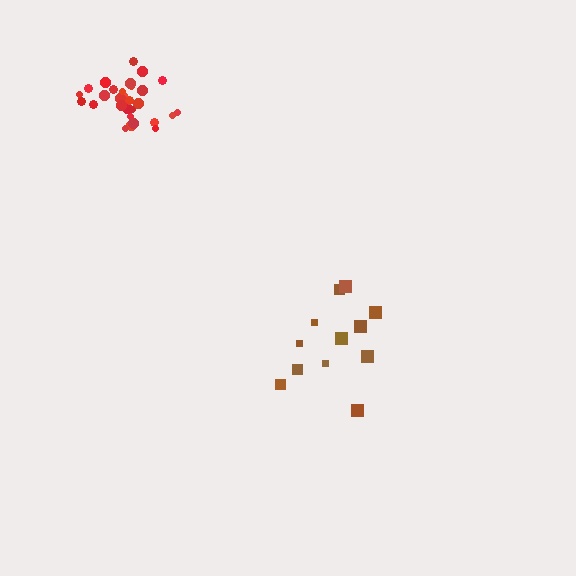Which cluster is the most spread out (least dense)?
Brown.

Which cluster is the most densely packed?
Red.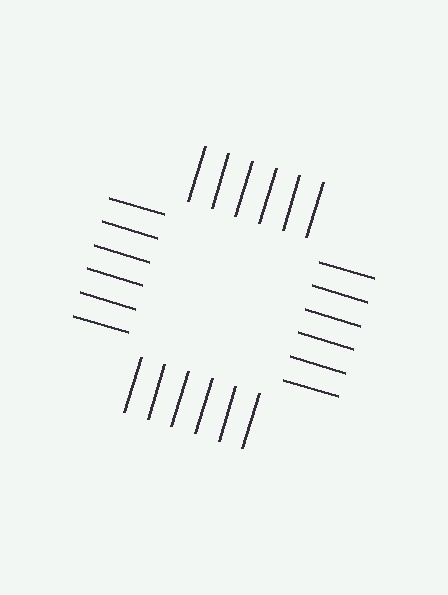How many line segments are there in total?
24 — 6 along each of the 4 edges.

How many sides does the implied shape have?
4 sides — the line-ends trace a square.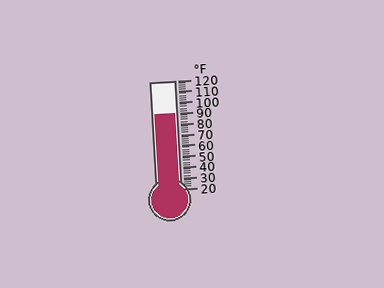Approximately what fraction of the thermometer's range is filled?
The thermometer is filled to approximately 70% of its range.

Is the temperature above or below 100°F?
The temperature is below 100°F.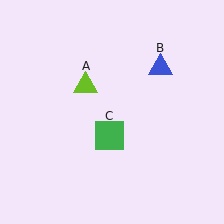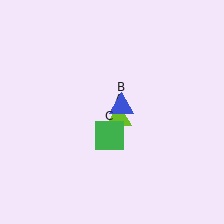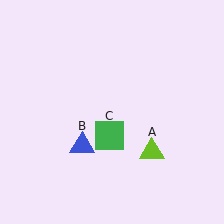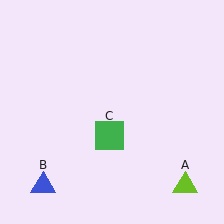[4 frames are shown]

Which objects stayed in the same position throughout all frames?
Green square (object C) remained stationary.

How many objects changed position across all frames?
2 objects changed position: lime triangle (object A), blue triangle (object B).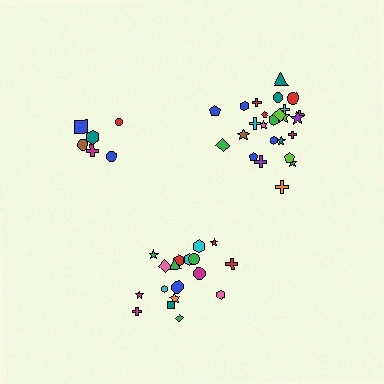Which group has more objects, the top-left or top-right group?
The top-right group.